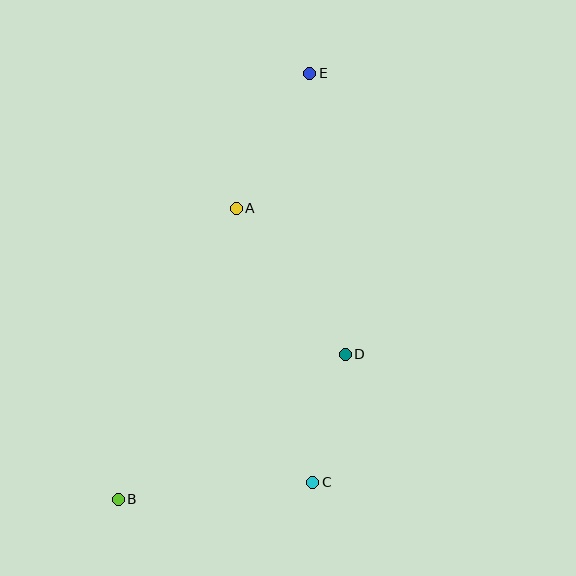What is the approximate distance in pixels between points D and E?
The distance between D and E is approximately 284 pixels.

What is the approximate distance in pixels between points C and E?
The distance between C and E is approximately 409 pixels.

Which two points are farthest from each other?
Points B and E are farthest from each other.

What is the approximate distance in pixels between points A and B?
The distance between A and B is approximately 314 pixels.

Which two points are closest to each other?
Points C and D are closest to each other.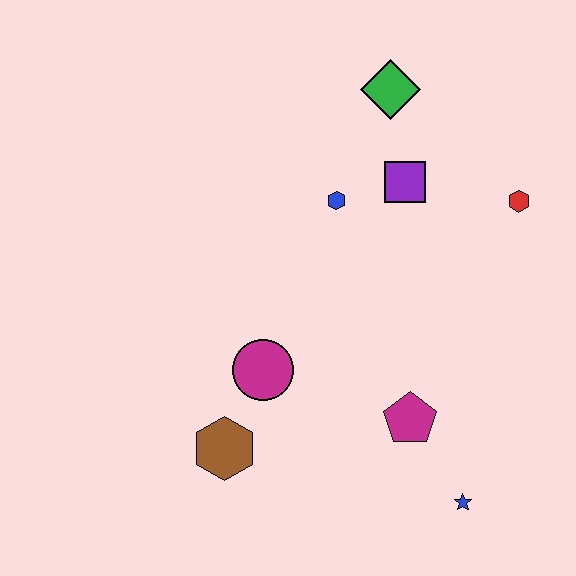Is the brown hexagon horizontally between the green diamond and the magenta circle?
No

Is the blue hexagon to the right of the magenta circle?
Yes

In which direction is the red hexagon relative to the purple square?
The red hexagon is to the right of the purple square.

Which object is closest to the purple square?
The blue hexagon is closest to the purple square.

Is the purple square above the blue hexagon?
Yes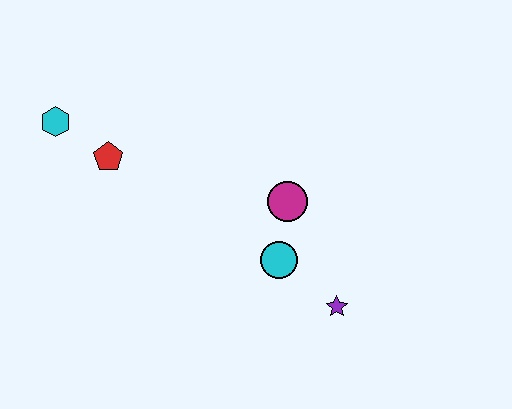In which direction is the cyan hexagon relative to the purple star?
The cyan hexagon is to the left of the purple star.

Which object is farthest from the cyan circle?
The cyan hexagon is farthest from the cyan circle.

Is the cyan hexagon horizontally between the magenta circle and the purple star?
No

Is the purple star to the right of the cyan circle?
Yes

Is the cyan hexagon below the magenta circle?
No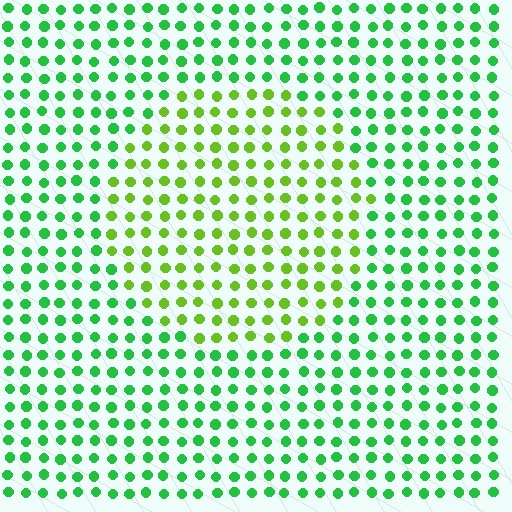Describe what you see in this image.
The image is filled with small green elements in a uniform arrangement. A circle-shaped region is visible where the elements are tinted to a slightly different hue, forming a subtle color boundary.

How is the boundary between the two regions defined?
The boundary is defined purely by a slight shift in hue (about 38 degrees). Spacing, size, and orientation are identical on both sides.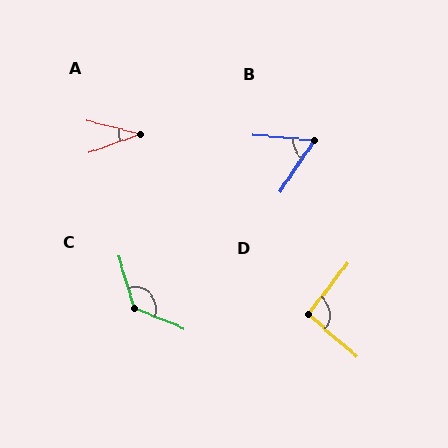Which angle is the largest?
C, at approximately 128 degrees.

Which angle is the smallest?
A, at approximately 34 degrees.